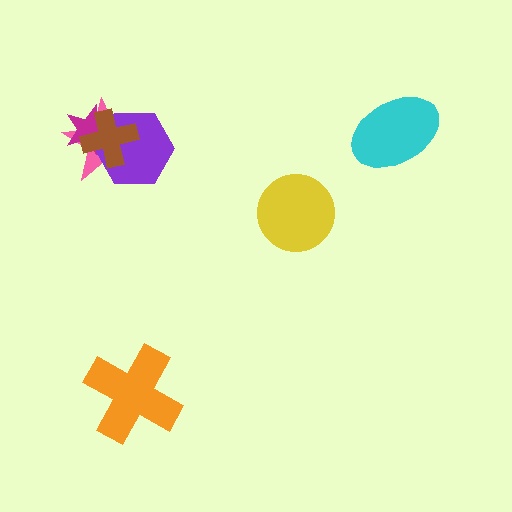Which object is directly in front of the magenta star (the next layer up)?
The purple hexagon is directly in front of the magenta star.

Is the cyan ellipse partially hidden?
No, no other shape covers it.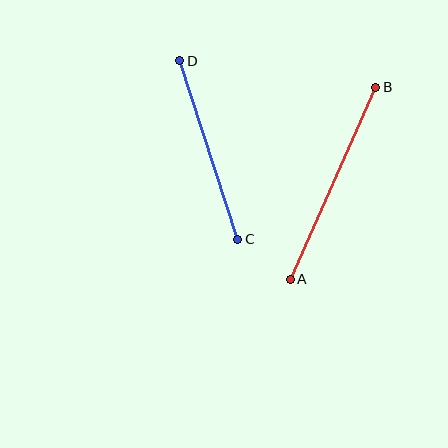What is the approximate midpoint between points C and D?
The midpoint is at approximately (209, 150) pixels.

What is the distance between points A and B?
The distance is approximately 210 pixels.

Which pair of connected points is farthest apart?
Points A and B are farthest apart.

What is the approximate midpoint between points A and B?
The midpoint is at approximately (333, 183) pixels.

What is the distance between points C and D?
The distance is approximately 188 pixels.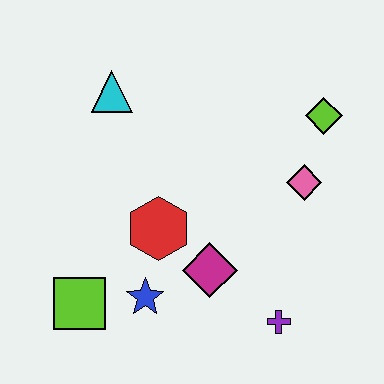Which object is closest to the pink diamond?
The lime diamond is closest to the pink diamond.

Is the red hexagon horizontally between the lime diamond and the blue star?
Yes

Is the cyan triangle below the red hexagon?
No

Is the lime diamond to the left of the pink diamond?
No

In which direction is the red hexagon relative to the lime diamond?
The red hexagon is to the left of the lime diamond.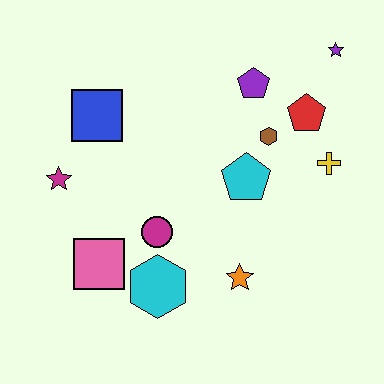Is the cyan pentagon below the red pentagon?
Yes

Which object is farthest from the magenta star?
The purple star is farthest from the magenta star.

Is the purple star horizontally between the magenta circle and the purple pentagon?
No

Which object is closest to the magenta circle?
The cyan hexagon is closest to the magenta circle.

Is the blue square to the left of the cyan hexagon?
Yes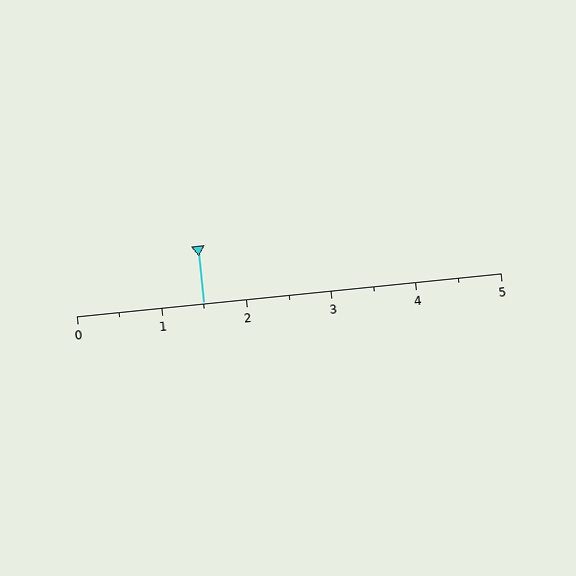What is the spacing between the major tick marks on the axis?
The major ticks are spaced 1 apart.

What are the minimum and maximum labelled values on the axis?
The axis runs from 0 to 5.